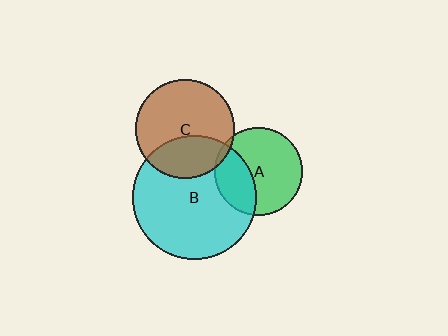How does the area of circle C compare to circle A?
Approximately 1.2 times.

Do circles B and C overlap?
Yes.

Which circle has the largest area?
Circle B (cyan).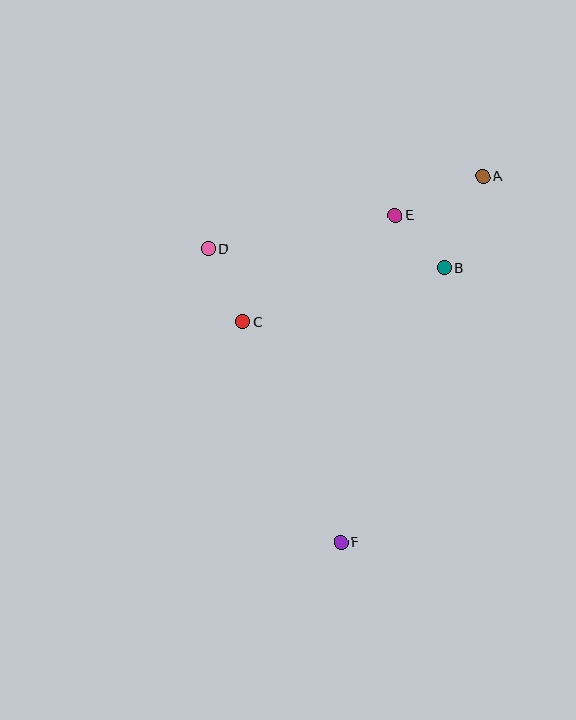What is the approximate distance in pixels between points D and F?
The distance between D and F is approximately 322 pixels.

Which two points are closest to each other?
Points B and E are closest to each other.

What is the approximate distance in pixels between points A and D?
The distance between A and D is approximately 283 pixels.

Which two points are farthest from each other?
Points A and F are farthest from each other.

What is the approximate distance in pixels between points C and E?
The distance between C and E is approximately 186 pixels.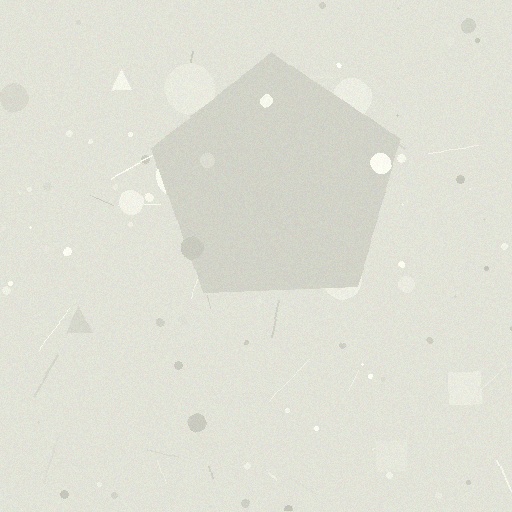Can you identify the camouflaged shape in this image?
The camouflaged shape is a pentagon.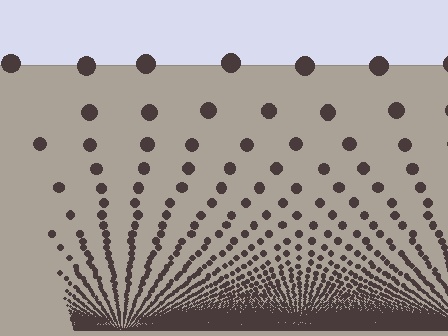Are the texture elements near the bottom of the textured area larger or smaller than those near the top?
Smaller. The gradient is inverted — elements near the bottom are smaller and denser.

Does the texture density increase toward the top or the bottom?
Density increases toward the bottom.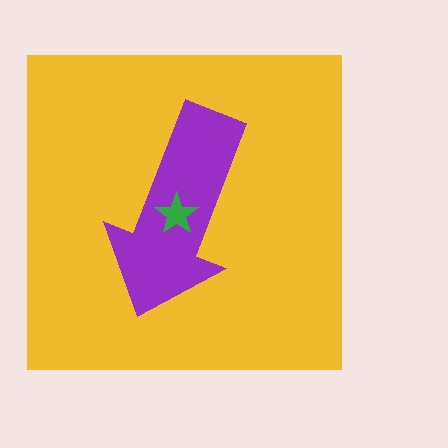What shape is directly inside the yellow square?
The purple arrow.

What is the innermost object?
The green star.